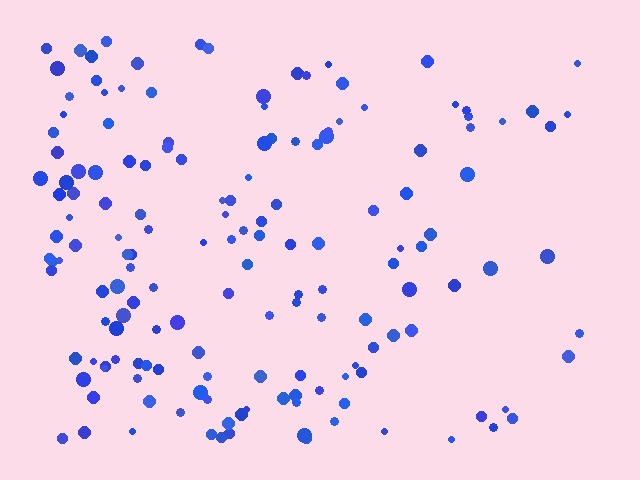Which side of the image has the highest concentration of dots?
The left.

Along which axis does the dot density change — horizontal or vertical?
Horizontal.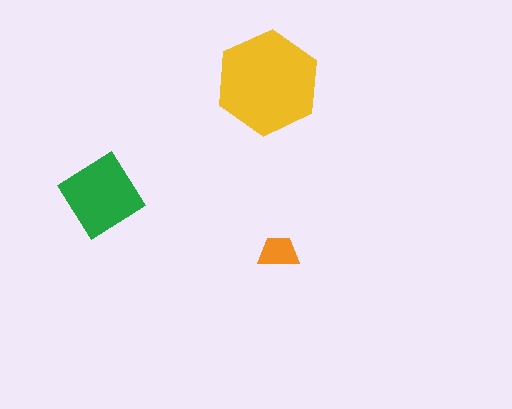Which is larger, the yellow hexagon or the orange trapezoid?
The yellow hexagon.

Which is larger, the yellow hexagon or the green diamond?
The yellow hexagon.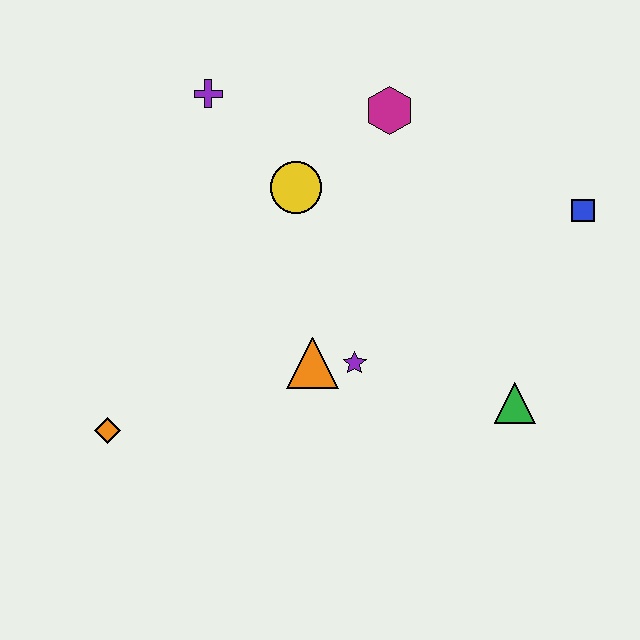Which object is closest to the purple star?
The orange triangle is closest to the purple star.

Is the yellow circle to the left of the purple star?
Yes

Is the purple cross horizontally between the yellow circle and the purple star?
No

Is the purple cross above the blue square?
Yes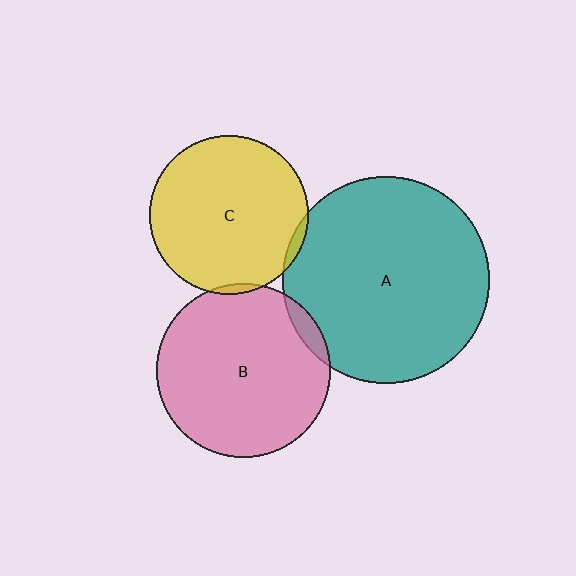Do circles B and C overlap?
Yes.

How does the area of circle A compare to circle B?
Approximately 1.4 times.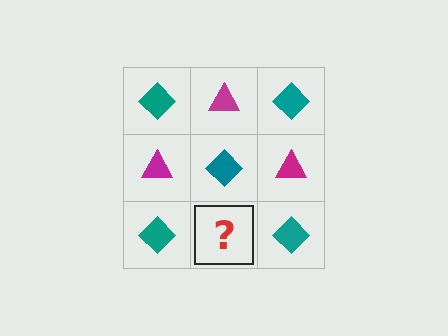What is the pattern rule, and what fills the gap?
The rule is that it alternates teal diamond and magenta triangle in a checkerboard pattern. The gap should be filled with a magenta triangle.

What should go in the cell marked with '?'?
The missing cell should contain a magenta triangle.